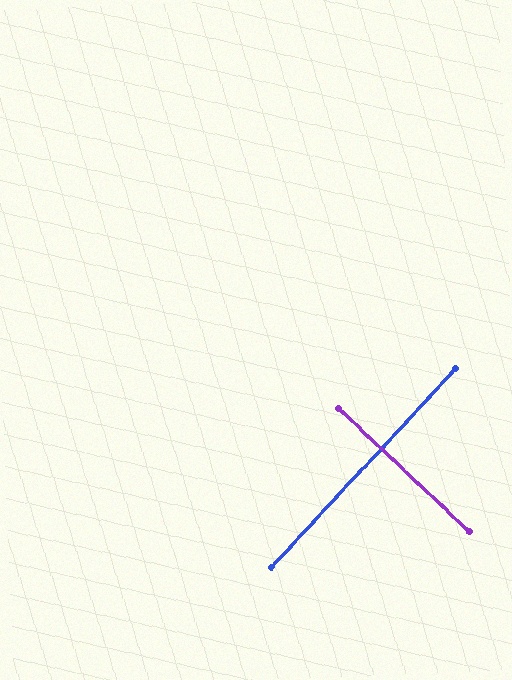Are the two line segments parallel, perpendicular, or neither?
Perpendicular — they meet at approximately 89°.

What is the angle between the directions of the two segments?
Approximately 89 degrees.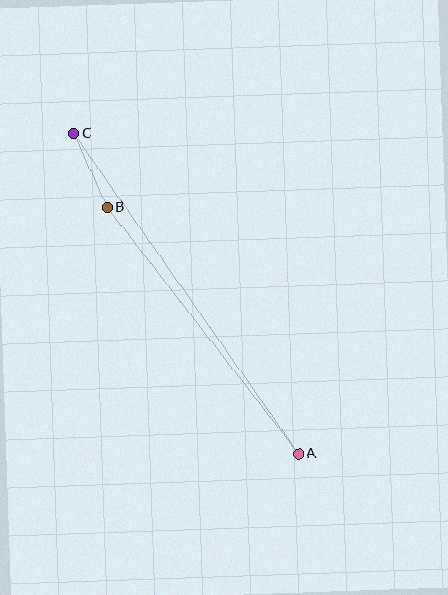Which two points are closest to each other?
Points B and C are closest to each other.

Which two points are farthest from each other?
Points A and C are farthest from each other.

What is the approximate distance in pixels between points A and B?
The distance between A and B is approximately 312 pixels.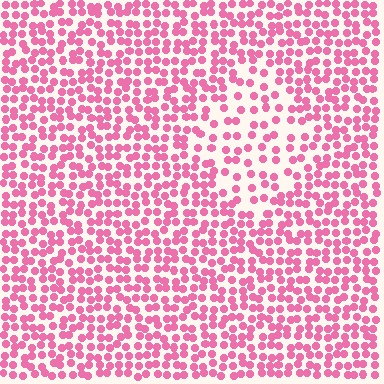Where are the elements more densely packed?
The elements are more densely packed outside the diamond boundary.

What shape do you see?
I see a diamond.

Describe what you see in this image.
The image contains small pink elements arranged at two different densities. A diamond-shaped region is visible where the elements are less densely packed than the surrounding area.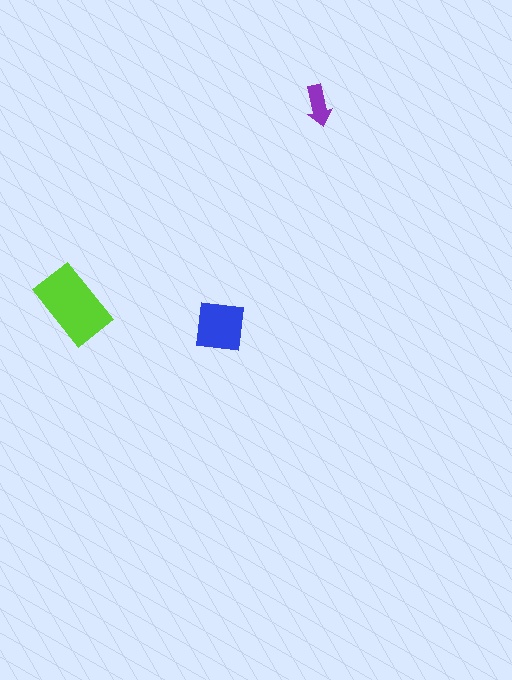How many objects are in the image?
There are 3 objects in the image.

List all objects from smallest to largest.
The purple arrow, the blue square, the lime rectangle.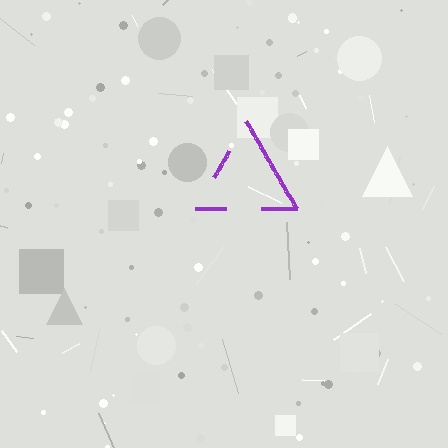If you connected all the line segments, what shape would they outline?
They would outline a triangle.